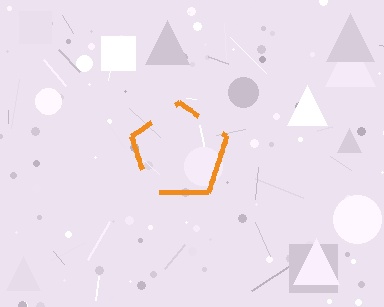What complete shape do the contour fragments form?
The contour fragments form a pentagon.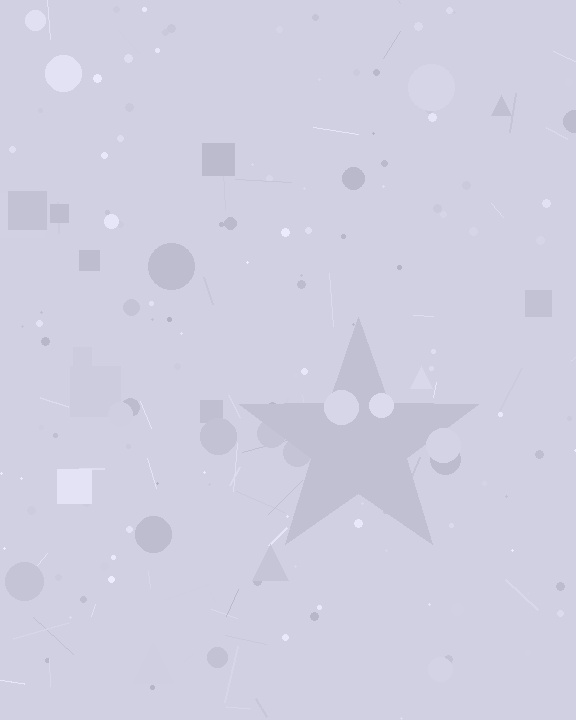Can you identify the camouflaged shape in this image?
The camouflaged shape is a star.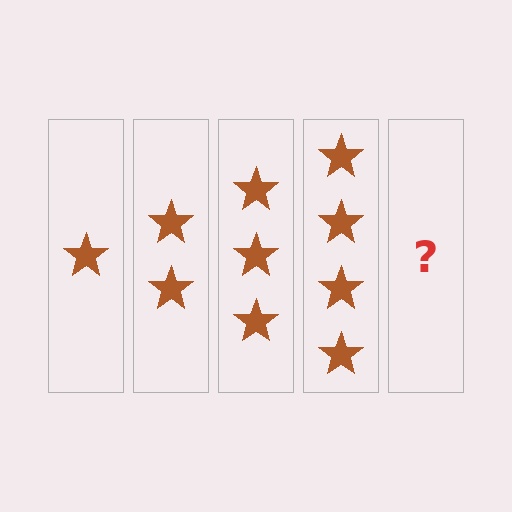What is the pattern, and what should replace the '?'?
The pattern is that each step adds one more star. The '?' should be 5 stars.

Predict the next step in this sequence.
The next step is 5 stars.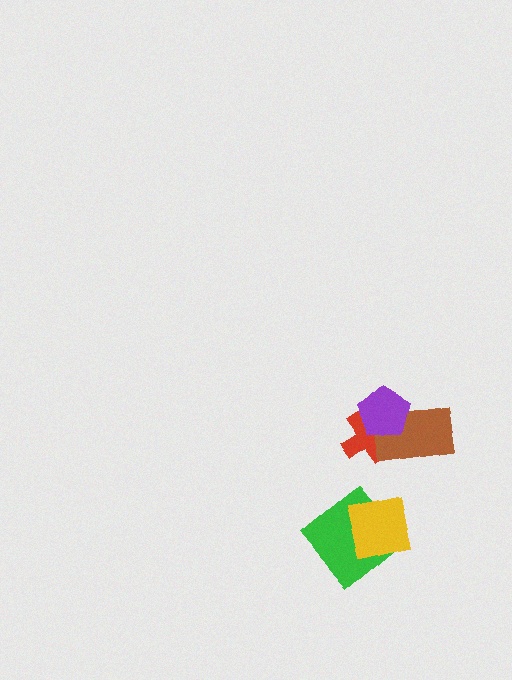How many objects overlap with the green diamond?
1 object overlaps with the green diamond.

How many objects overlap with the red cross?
2 objects overlap with the red cross.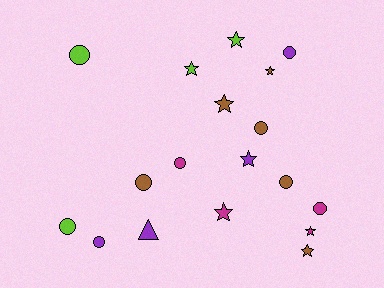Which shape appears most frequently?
Circle, with 9 objects.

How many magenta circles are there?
There are 2 magenta circles.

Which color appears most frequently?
Brown, with 6 objects.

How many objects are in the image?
There are 18 objects.